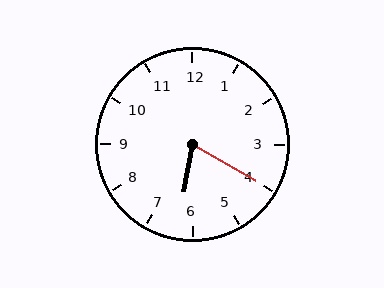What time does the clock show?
6:20.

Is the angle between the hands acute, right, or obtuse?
It is acute.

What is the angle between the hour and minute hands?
Approximately 70 degrees.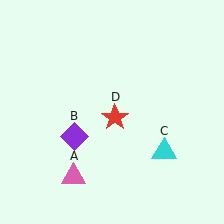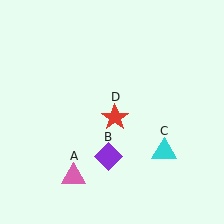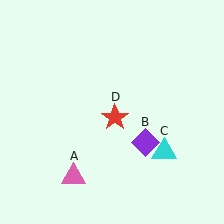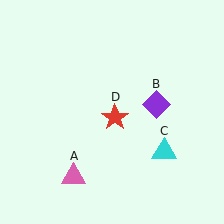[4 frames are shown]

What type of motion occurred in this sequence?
The purple diamond (object B) rotated counterclockwise around the center of the scene.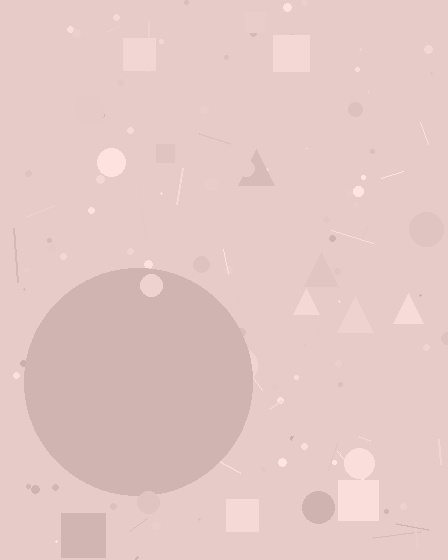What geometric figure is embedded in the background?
A circle is embedded in the background.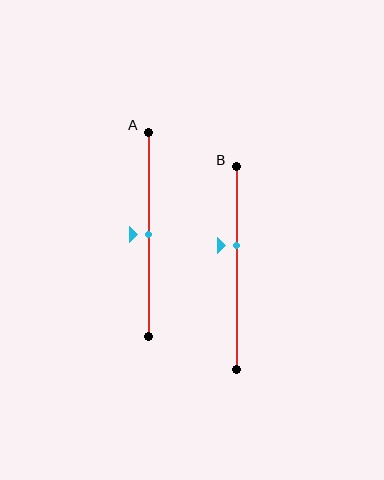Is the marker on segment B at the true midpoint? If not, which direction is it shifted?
No, the marker on segment B is shifted upward by about 11% of the segment length.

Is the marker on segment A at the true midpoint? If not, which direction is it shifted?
Yes, the marker on segment A is at the true midpoint.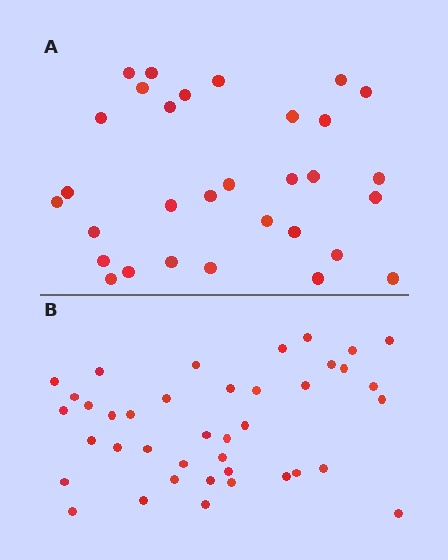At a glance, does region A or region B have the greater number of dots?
Region B (the bottom region) has more dots.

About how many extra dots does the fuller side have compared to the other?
Region B has roughly 8 or so more dots than region A.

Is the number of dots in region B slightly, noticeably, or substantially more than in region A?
Region B has noticeably more, but not dramatically so. The ratio is roughly 1.3 to 1.